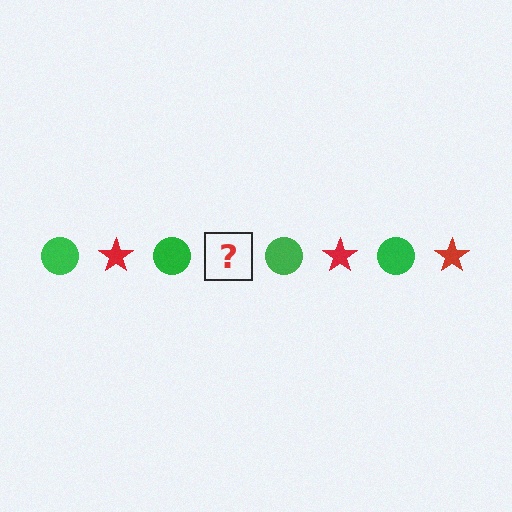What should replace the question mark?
The question mark should be replaced with a red star.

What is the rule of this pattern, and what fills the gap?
The rule is that the pattern alternates between green circle and red star. The gap should be filled with a red star.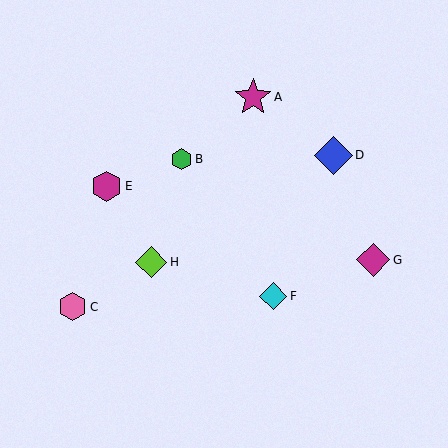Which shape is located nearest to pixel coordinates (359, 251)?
The magenta diamond (labeled G) at (373, 260) is nearest to that location.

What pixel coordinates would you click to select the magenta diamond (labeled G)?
Click at (373, 260) to select the magenta diamond G.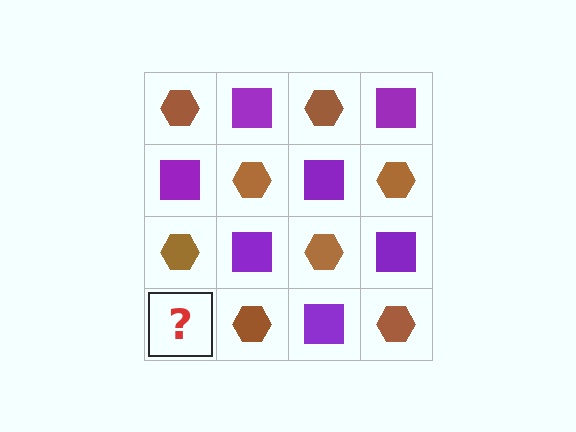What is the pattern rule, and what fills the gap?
The rule is that it alternates brown hexagon and purple square in a checkerboard pattern. The gap should be filled with a purple square.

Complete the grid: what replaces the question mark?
The question mark should be replaced with a purple square.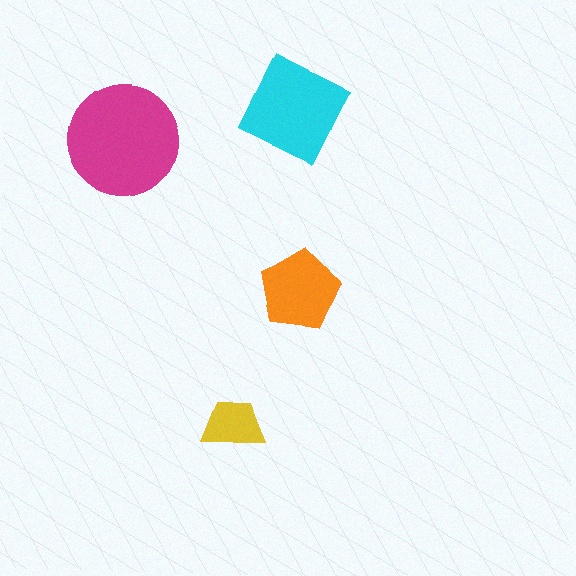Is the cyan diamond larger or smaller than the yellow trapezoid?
Larger.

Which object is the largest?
The magenta circle.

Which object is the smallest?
The yellow trapezoid.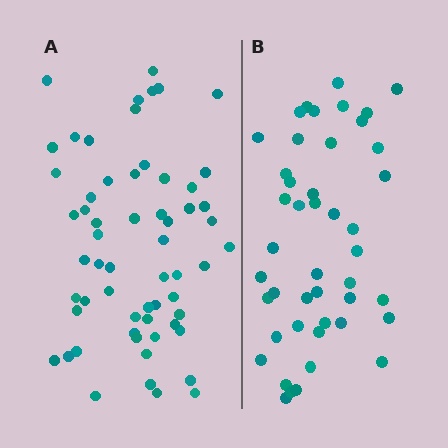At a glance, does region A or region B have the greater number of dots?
Region A (the left region) has more dots.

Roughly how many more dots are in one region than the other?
Region A has approximately 15 more dots than region B.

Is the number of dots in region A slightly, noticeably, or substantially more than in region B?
Region A has noticeably more, but not dramatically so. The ratio is roughly 1.3 to 1.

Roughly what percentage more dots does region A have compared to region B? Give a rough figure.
About 35% more.